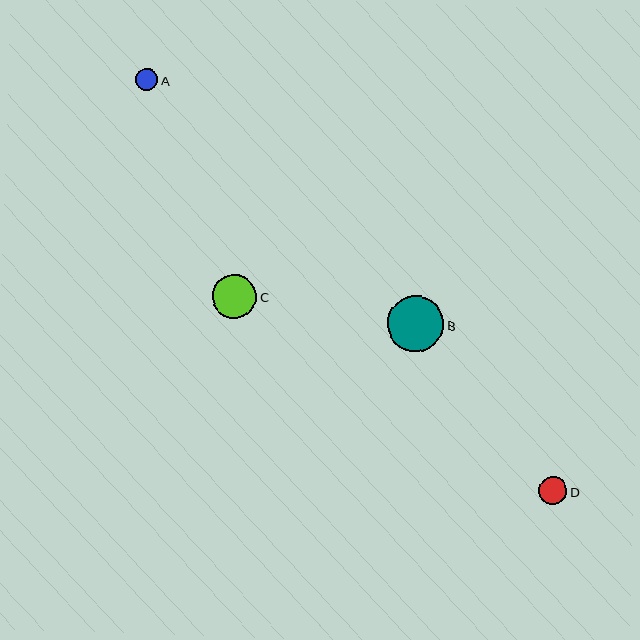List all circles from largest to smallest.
From largest to smallest: B, C, D, A.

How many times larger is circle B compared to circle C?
Circle B is approximately 1.3 times the size of circle C.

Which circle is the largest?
Circle B is the largest with a size of approximately 57 pixels.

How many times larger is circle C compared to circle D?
Circle C is approximately 1.5 times the size of circle D.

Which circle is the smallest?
Circle A is the smallest with a size of approximately 22 pixels.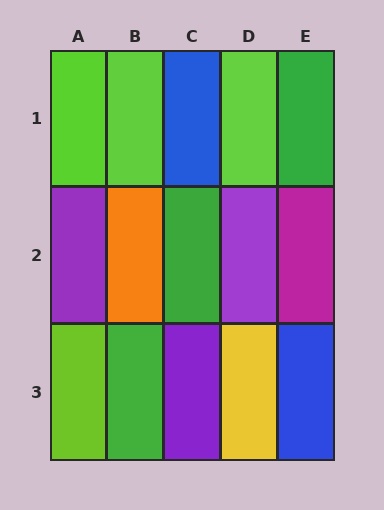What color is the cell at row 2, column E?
Magenta.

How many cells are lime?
4 cells are lime.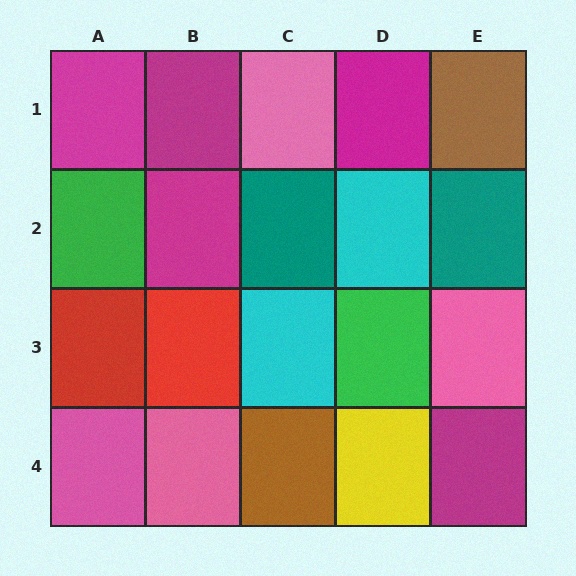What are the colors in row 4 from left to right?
Pink, pink, brown, yellow, magenta.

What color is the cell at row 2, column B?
Magenta.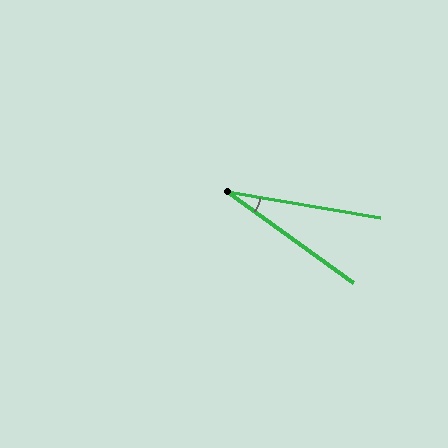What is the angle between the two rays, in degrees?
Approximately 26 degrees.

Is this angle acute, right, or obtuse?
It is acute.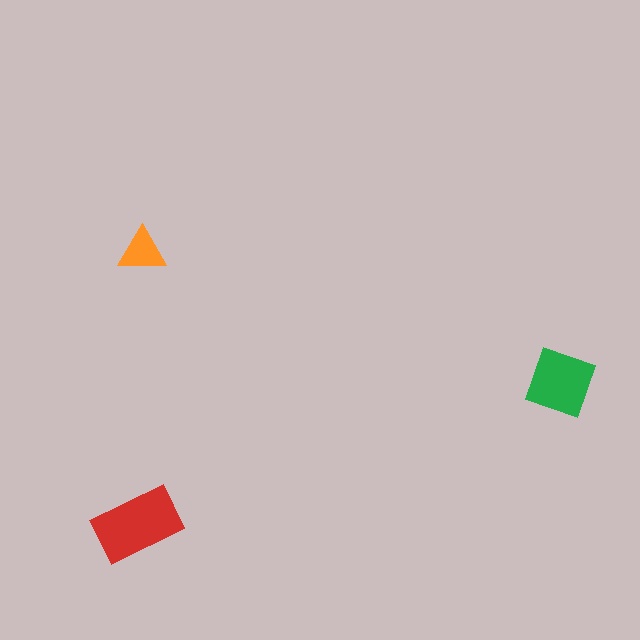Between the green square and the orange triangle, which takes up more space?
The green square.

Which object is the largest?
The red rectangle.